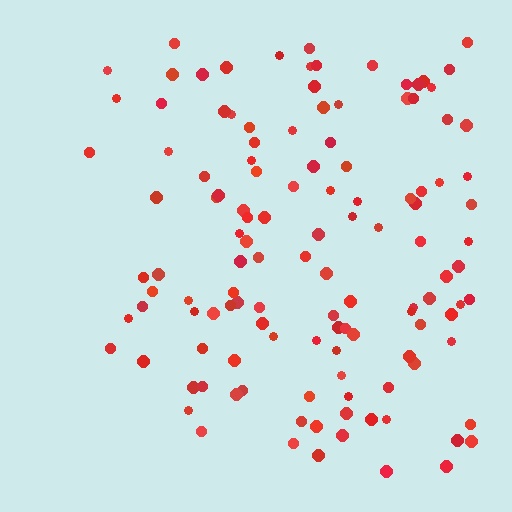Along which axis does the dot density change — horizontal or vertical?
Horizontal.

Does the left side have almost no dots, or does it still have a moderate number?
Still a moderate number, just noticeably fewer than the right.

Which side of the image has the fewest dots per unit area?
The left.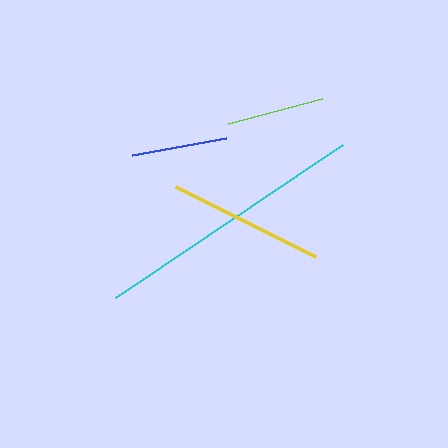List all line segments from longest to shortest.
From longest to shortest: cyan, yellow, lime, blue.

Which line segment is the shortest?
The blue line is the shortest at approximately 96 pixels.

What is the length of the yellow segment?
The yellow segment is approximately 157 pixels long.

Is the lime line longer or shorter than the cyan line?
The cyan line is longer than the lime line.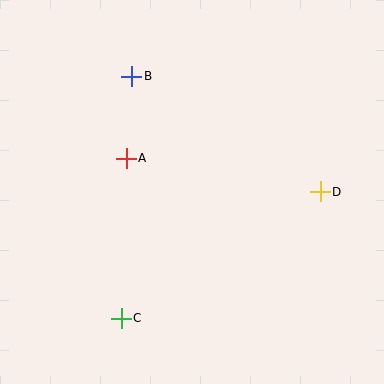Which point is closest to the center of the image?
Point A at (126, 158) is closest to the center.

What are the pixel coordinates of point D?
Point D is at (320, 192).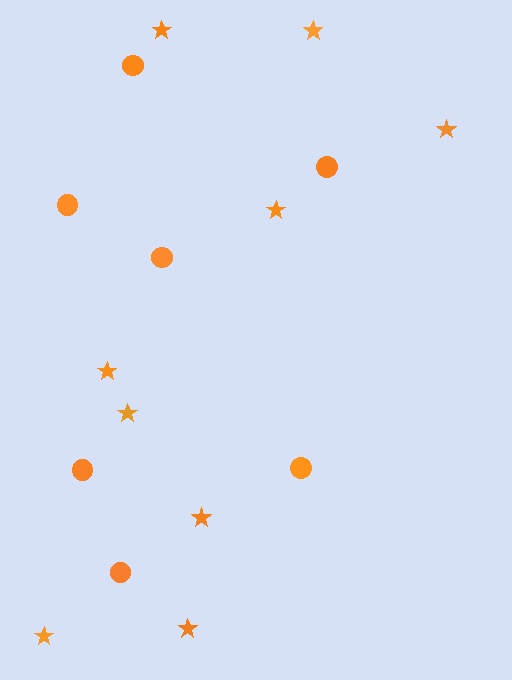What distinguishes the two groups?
There are 2 groups: one group of stars (9) and one group of circles (7).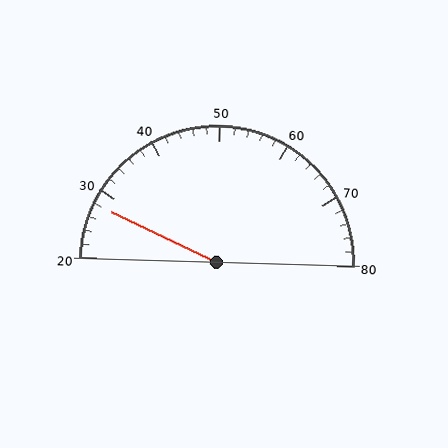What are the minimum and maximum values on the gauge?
The gauge ranges from 20 to 80.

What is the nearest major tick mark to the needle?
The nearest major tick mark is 30.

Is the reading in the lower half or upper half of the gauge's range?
The reading is in the lower half of the range (20 to 80).